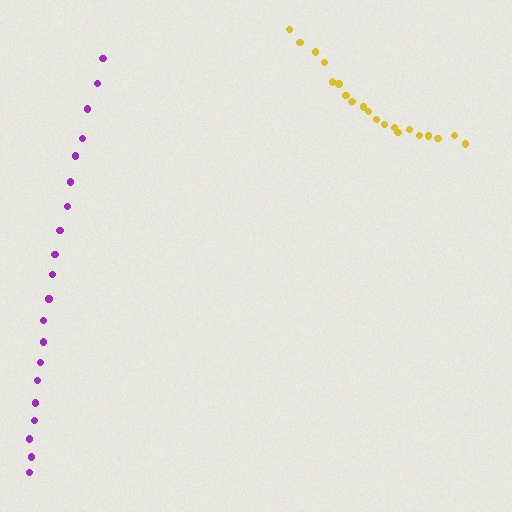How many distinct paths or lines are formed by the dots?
There are 2 distinct paths.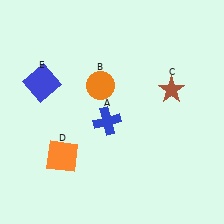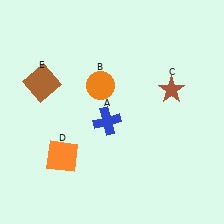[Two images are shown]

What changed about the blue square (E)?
In Image 1, E is blue. In Image 2, it changed to brown.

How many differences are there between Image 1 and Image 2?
There is 1 difference between the two images.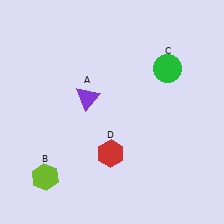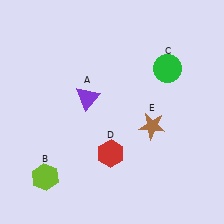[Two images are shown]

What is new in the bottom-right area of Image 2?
A brown star (E) was added in the bottom-right area of Image 2.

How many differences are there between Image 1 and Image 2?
There is 1 difference between the two images.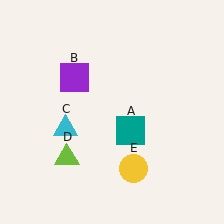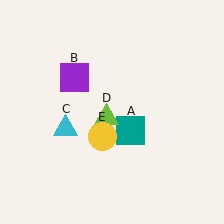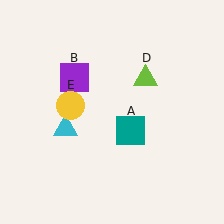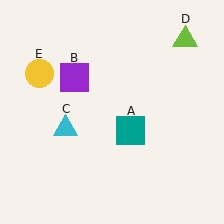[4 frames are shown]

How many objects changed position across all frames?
2 objects changed position: lime triangle (object D), yellow circle (object E).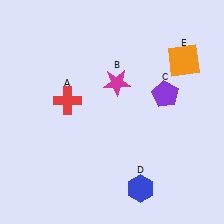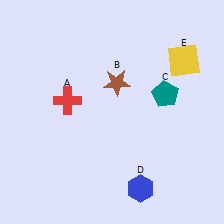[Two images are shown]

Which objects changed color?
B changed from magenta to brown. C changed from purple to teal. E changed from orange to yellow.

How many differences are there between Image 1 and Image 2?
There are 3 differences between the two images.